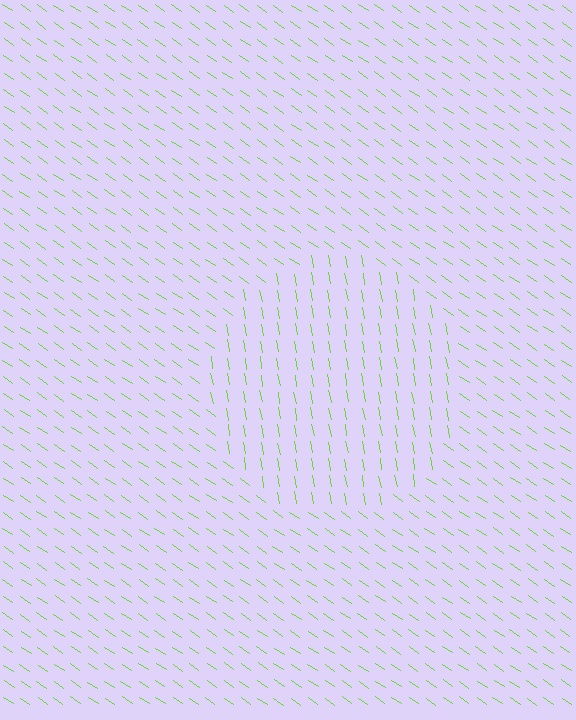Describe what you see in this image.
The image is filled with small lime line segments. A circle region in the image has lines oriented differently from the surrounding lines, creating a visible texture boundary.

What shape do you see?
I see a circle.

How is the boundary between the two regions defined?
The boundary is defined purely by a change in line orientation (approximately 45 degrees difference). All lines are the same color and thickness.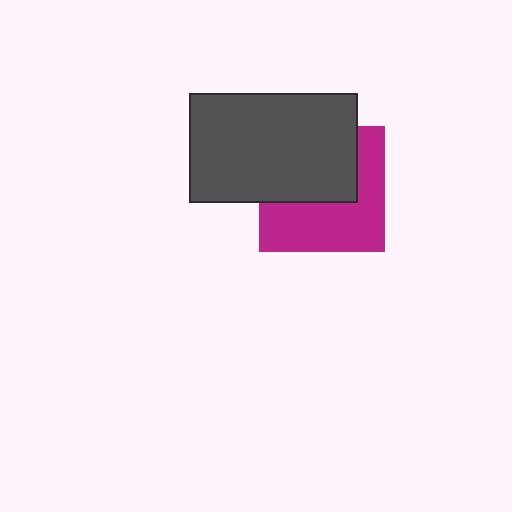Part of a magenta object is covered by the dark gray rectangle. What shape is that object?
It is a square.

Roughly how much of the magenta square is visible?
About half of it is visible (roughly 52%).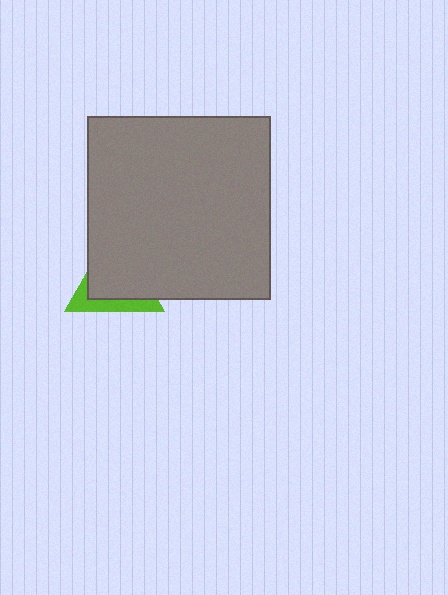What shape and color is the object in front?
The object in front is a gray square.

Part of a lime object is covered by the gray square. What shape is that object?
It is a triangle.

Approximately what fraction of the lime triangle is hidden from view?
Roughly 69% of the lime triangle is hidden behind the gray square.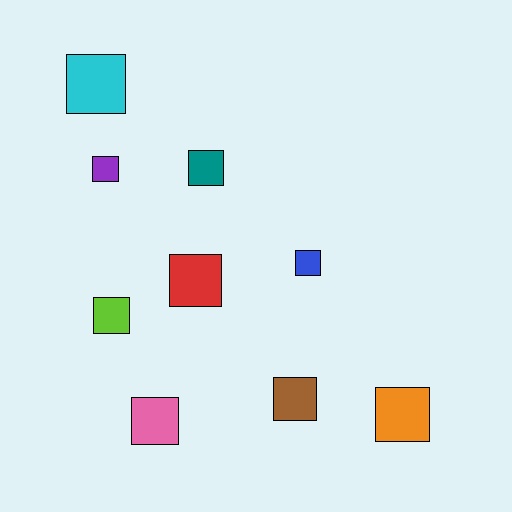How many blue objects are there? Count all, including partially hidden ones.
There is 1 blue object.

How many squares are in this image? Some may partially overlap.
There are 9 squares.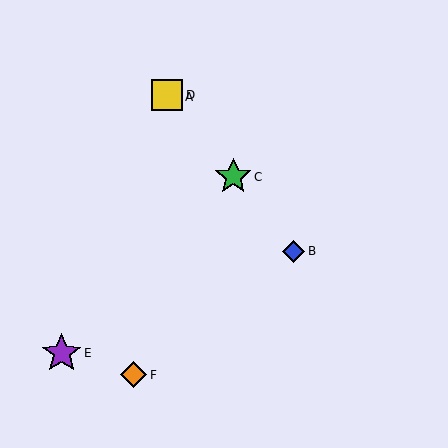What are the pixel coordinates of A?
Object A is at (169, 97).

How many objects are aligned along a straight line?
4 objects (A, B, C, D) are aligned along a straight line.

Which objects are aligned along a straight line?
Objects A, B, C, D are aligned along a straight line.